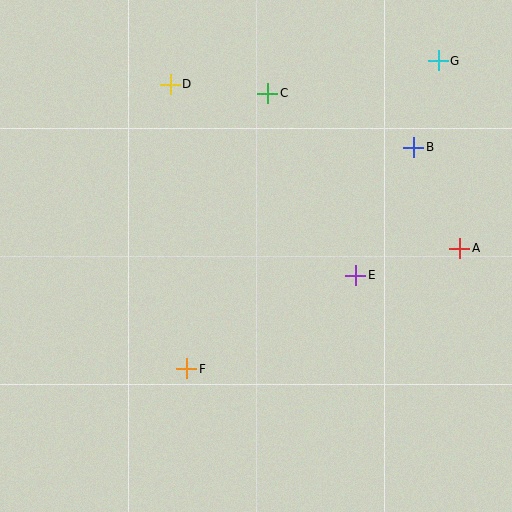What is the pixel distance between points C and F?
The distance between C and F is 287 pixels.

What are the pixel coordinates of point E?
Point E is at (356, 275).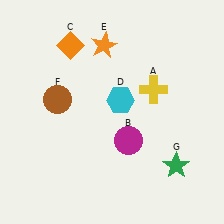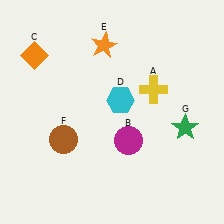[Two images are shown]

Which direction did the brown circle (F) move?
The brown circle (F) moved down.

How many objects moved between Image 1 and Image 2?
3 objects moved between the two images.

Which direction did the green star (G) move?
The green star (G) moved up.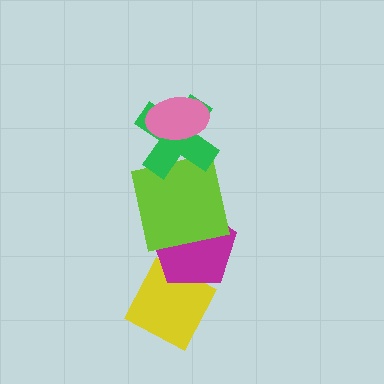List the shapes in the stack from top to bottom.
From top to bottom: the pink ellipse, the green cross, the lime square, the magenta pentagon, the yellow diamond.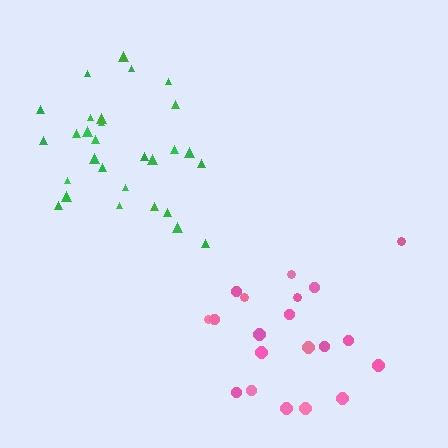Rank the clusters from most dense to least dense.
green, pink.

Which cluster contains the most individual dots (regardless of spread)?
Green (29).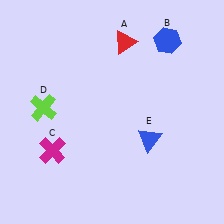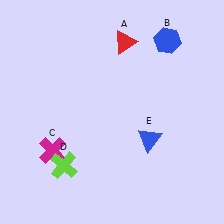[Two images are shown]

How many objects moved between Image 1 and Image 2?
1 object moved between the two images.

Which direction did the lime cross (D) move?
The lime cross (D) moved down.